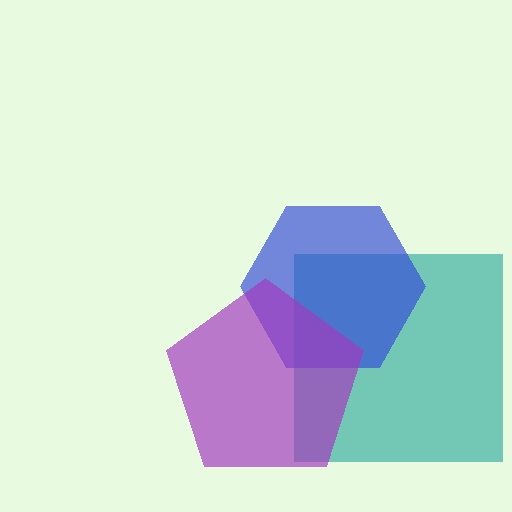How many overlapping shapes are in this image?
There are 3 overlapping shapes in the image.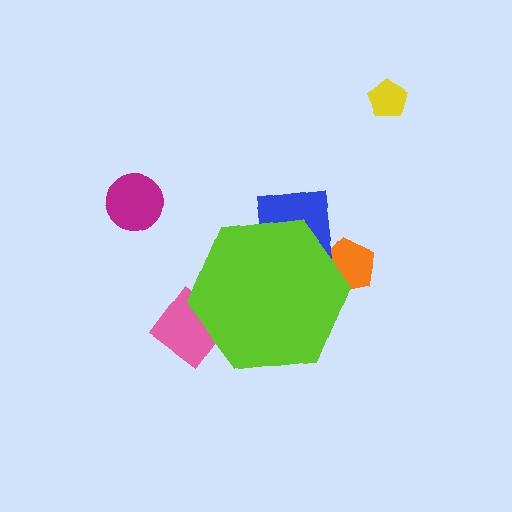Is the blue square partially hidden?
Yes, the blue square is partially hidden behind the lime hexagon.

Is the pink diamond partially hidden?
Yes, the pink diamond is partially hidden behind the lime hexagon.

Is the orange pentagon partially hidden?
Yes, the orange pentagon is partially hidden behind the lime hexagon.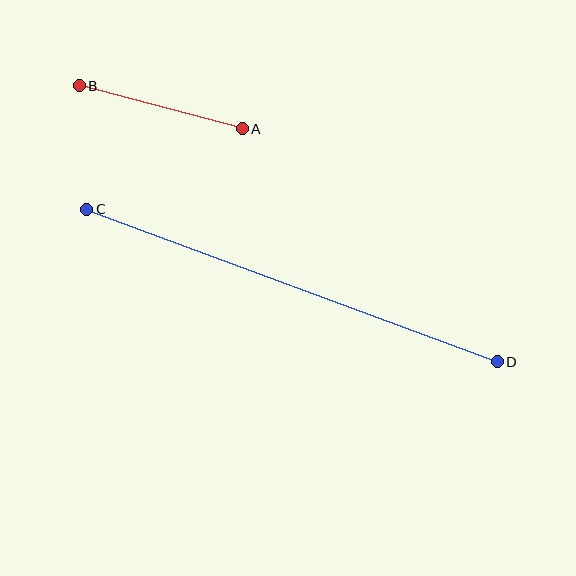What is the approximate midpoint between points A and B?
The midpoint is at approximately (161, 107) pixels.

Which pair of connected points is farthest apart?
Points C and D are farthest apart.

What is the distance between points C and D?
The distance is approximately 438 pixels.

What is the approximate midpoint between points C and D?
The midpoint is at approximately (292, 286) pixels.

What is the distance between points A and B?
The distance is approximately 169 pixels.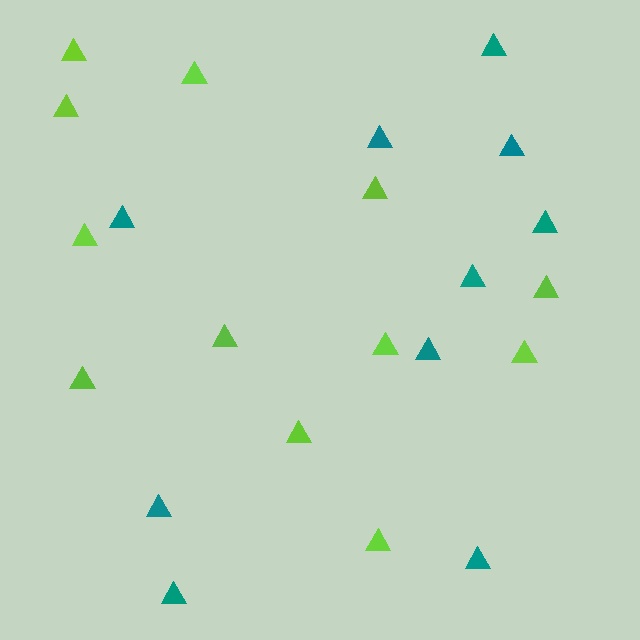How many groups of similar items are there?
There are 2 groups: one group of teal triangles (10) and one group of lime triangles (12).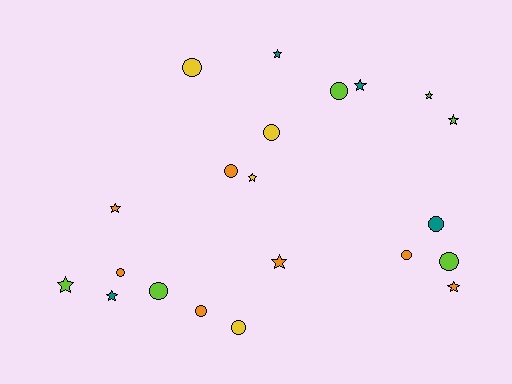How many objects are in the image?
There are 21 objects.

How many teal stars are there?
There are 3 teal stars.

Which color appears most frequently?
Orange, with 7 objects.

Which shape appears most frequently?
Circle, with 11 objects.